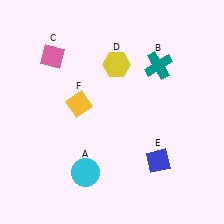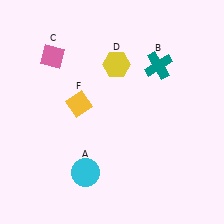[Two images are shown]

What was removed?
The blue diamond (E) was removed in Image 2.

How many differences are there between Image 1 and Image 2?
There is 1 difference between the two images.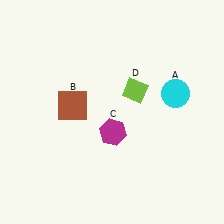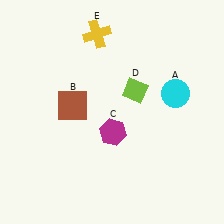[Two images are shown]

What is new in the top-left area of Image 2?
A yellow cross (E) was added in the top-left area of Image 2.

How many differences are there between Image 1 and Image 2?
There is 1 difference between the two images.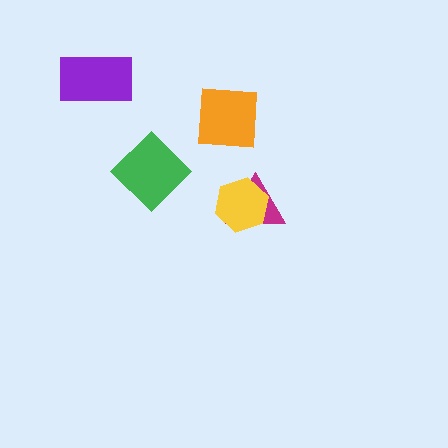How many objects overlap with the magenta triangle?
1 object overlaps with the magenta triangle.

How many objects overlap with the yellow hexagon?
1 object overlaps with the yellow hexagon.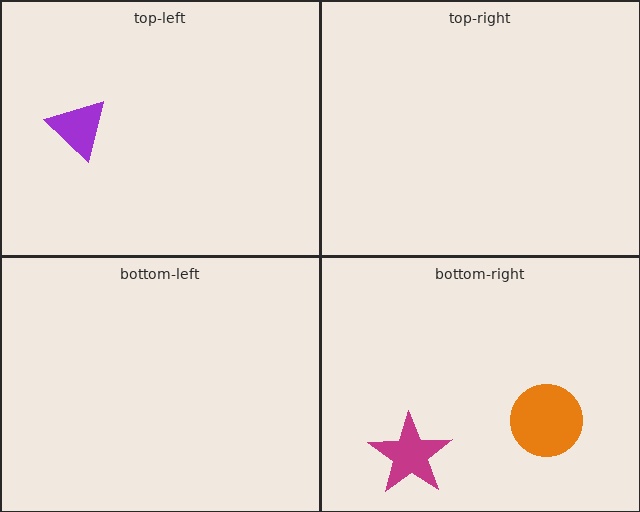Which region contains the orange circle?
The bottom-right region.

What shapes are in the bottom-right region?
The magenta star, the orange circle.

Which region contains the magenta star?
The bottom-right region.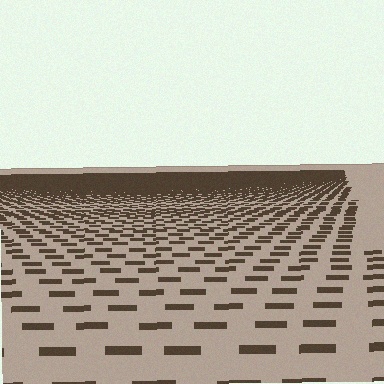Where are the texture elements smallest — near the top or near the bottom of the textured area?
Near the top.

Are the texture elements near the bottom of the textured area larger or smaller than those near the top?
Larger. Near the bottom, elements are closer to the viewer and appear at a bigger on-screen size.